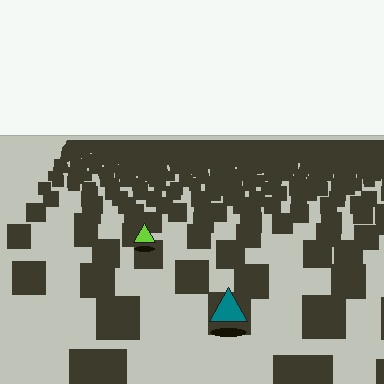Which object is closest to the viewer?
The teal triangle is closest. The texture marks near it are larger and more spread out.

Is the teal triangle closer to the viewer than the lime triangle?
Yes. The teal triangle is closer — you can tell from the texture gradient: the ground texture is coarser near it.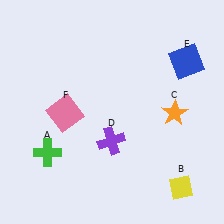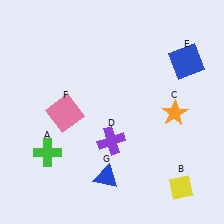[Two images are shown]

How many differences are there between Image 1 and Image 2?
There is 1 difference between the two images.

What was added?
A blue triangle (G) was added in Image 2.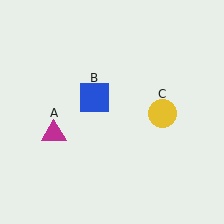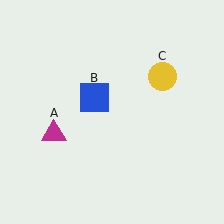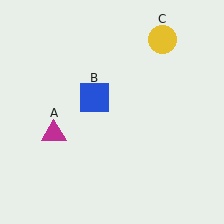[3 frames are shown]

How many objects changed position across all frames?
1 object changed position: yellow circle (object C).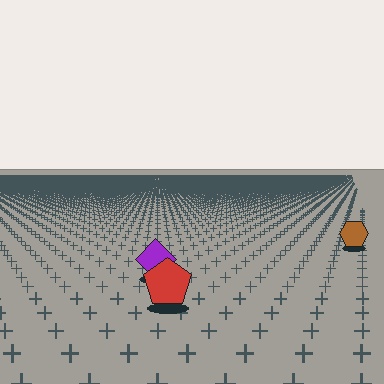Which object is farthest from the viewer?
The brown hexagon is farthest from the viewer. It appears smaller and the ground texture around it is denser.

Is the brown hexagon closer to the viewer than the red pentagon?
No. The red pentagon is closer — you can tell from the texture gradient: the ground texture is coarser near it.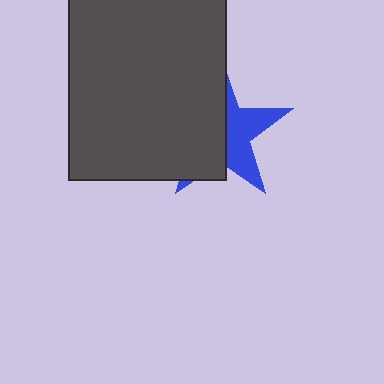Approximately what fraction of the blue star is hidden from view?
Roughly 59% of the blue star is hidden behind the dark gray rectangle.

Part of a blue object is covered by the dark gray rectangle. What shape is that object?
It is a star.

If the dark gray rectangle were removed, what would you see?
You would see the complete blue star.